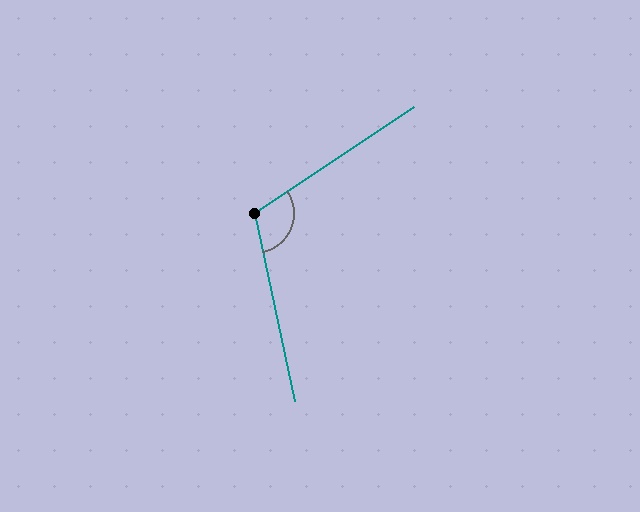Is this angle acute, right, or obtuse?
It is obtuse.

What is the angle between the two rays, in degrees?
Approximately 112 degrees.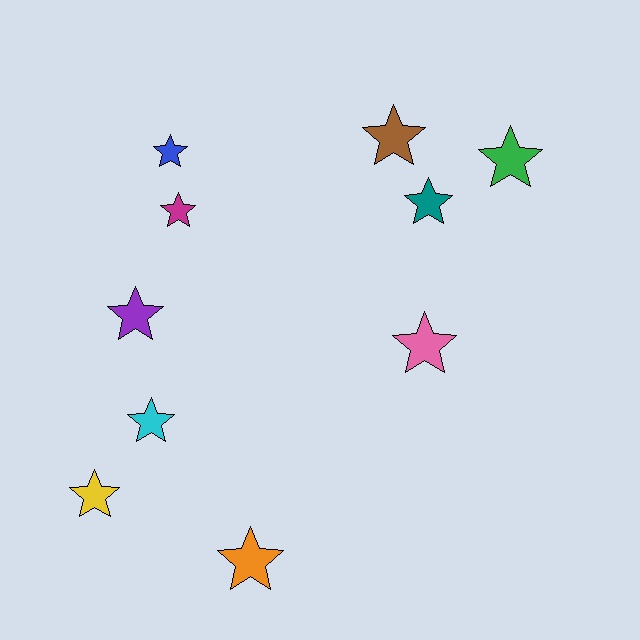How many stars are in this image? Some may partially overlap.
There are 10 stars.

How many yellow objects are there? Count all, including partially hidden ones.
There is 1 yellow object.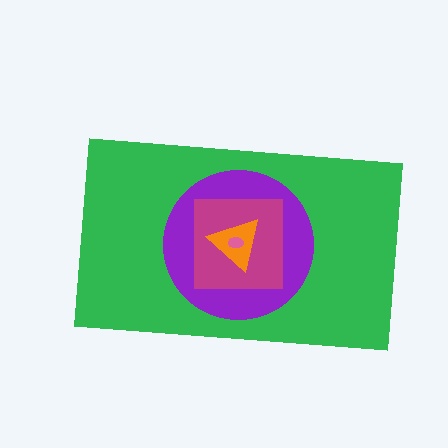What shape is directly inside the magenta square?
The orange triangle.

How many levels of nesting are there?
5.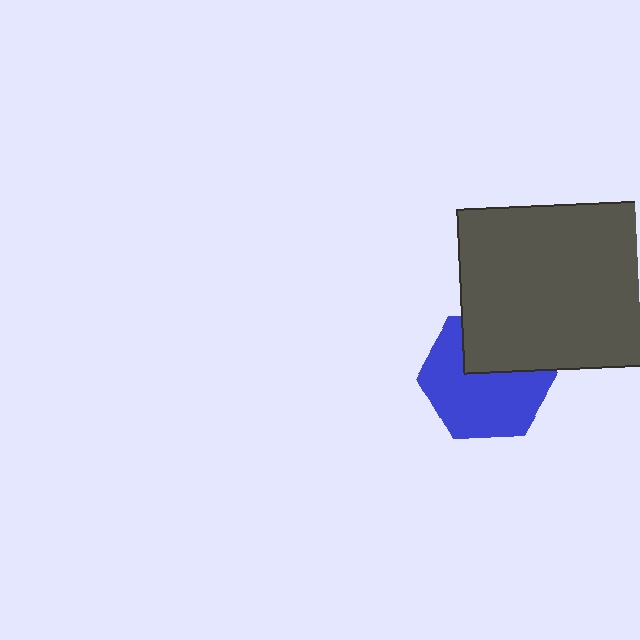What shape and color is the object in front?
The object in front is a dark gray rectangle.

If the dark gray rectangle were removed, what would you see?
You would see the complete blue hexagon.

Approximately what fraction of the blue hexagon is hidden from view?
Roughly 34% of the blue hexagon is hidden behind the dark gray rectangle.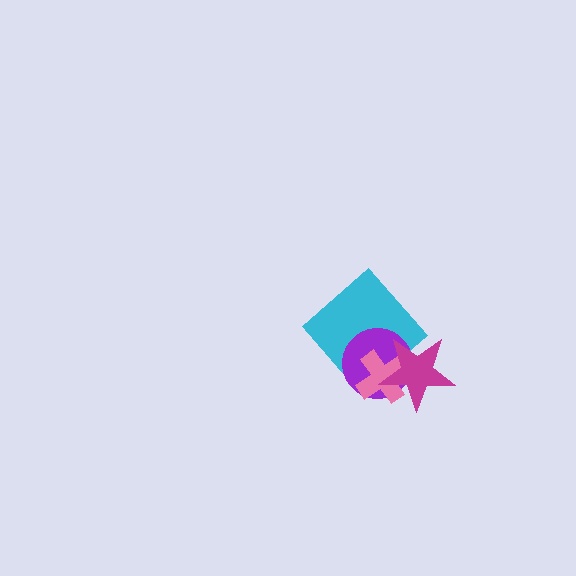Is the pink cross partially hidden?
Yes, it is partially covered by another shape.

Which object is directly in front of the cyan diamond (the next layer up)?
The purple circle is directly in front of the cyan diamond.